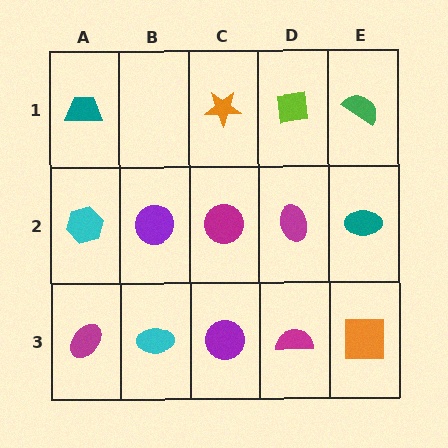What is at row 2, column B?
A purple circle.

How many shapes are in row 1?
4 shapes.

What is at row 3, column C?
A purple circle.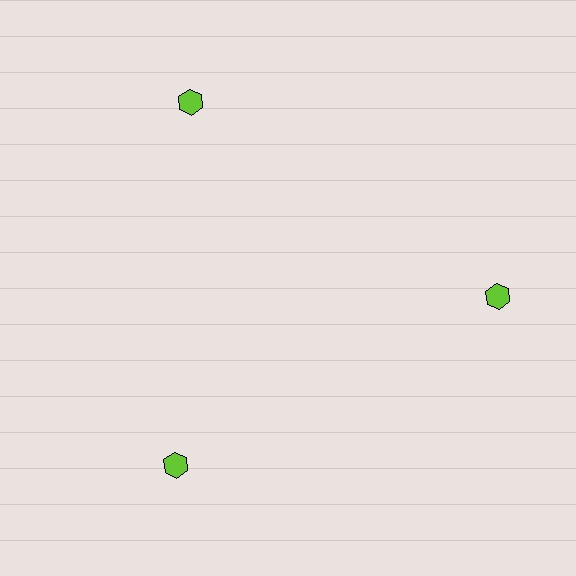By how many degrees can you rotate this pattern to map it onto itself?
The pattern maps onto itself every 120 degrees of rotation.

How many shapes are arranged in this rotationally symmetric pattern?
There are 3 shapes, arranged in 3 groups of 1.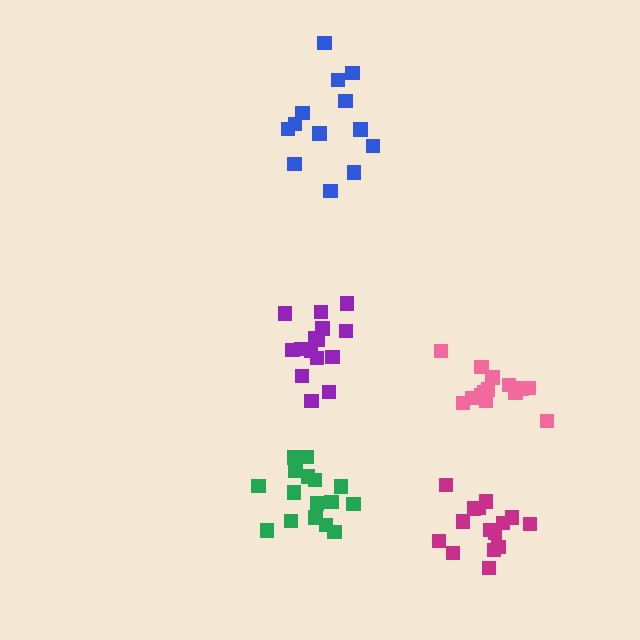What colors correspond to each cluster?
The clusters are colored: pink, blue, purple, magenta, green.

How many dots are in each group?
Group 1: 14 dots, Group 2: 13 dots, Group 3: 15 dots, Group 4: 15 dots, Group 5: 16 dots (73 total).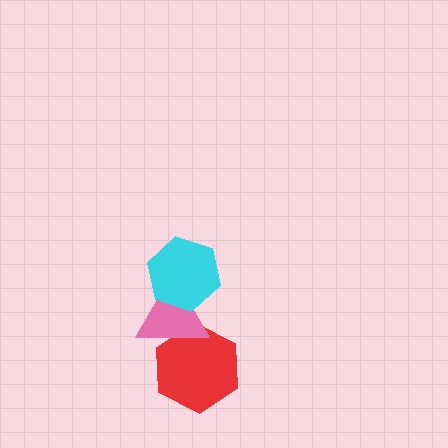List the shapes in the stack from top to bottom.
From top to bottom: the cyan hexagon, the pink triangle, the red hexagon.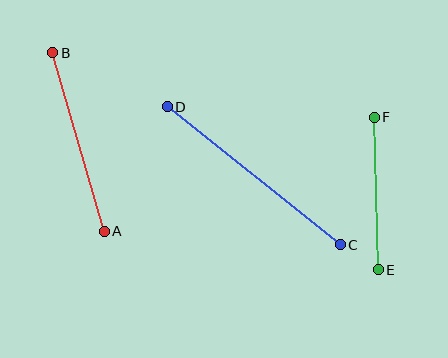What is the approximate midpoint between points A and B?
The midpoint is at approximately (78, 142) pixels.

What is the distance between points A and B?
The distance is approximately 186 pixels.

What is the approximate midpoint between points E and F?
The midpoint is at approximately (376, 193) pixels.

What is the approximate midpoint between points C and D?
The midpoint is at approximately (254, 176) pixels.